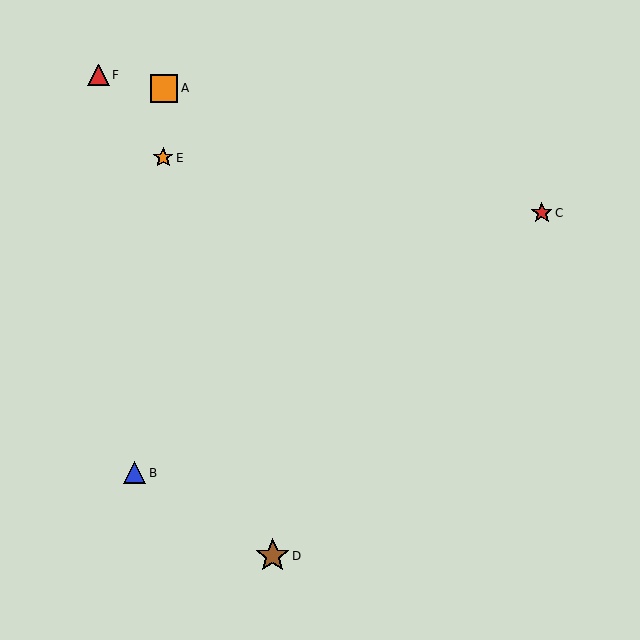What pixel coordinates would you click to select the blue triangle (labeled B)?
Click at (135, 473) to select the blue triangle B.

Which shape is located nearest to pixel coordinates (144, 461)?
The blue triangle (labeled B) at (135, 473) is nearest to that location.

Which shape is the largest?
The brown star (labeled D) is the largest.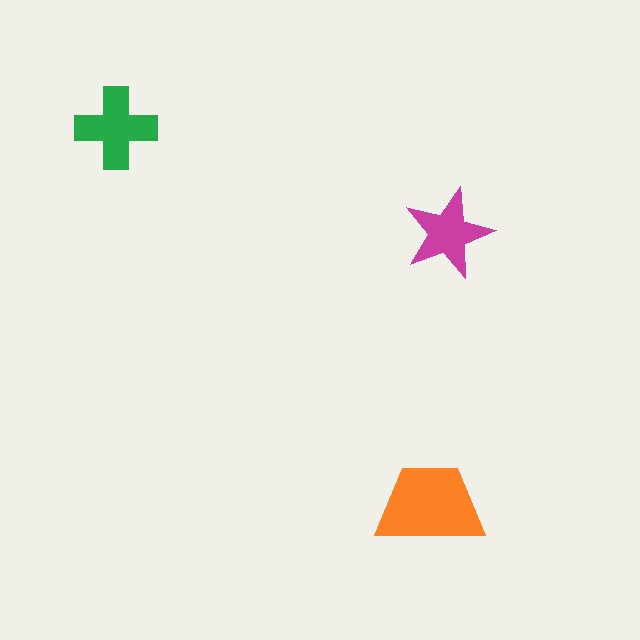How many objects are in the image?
There are 3 objects in the image.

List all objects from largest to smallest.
The orange trapezoid, the green cross, the magenta star.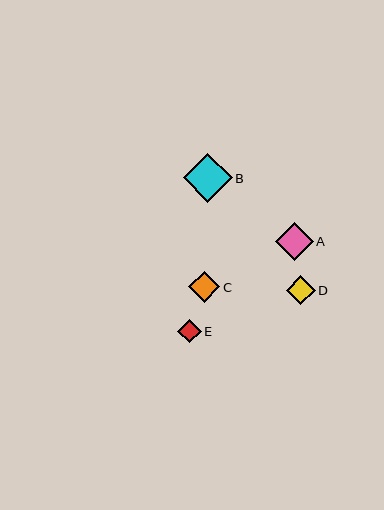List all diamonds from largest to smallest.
From largest to smallest: B, A, C, D, E.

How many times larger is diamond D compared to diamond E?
Diamond D is approximately 1.2 times the size of diamond E.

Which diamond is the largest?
Diamond B is the largest with a size of approximately 49 pixels.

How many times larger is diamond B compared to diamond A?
Diamond B is approximately 1.3 times the size of diamond A.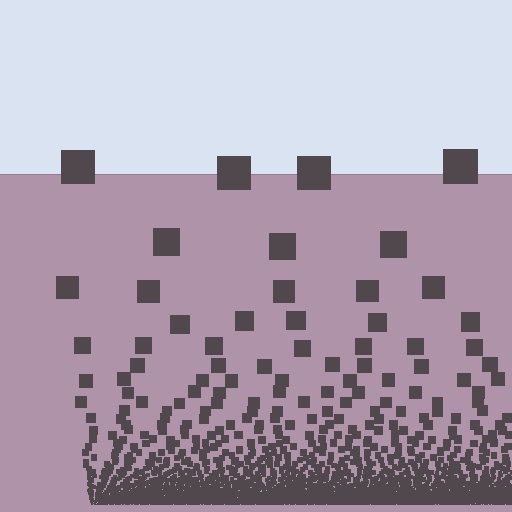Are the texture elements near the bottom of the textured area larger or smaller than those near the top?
Smaller. The gradient is inverted — elements near the bottom are smaller and denser.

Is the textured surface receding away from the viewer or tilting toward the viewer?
The surface appears to tilt toward the viewer. Texture elements get larger and sparser toward the top.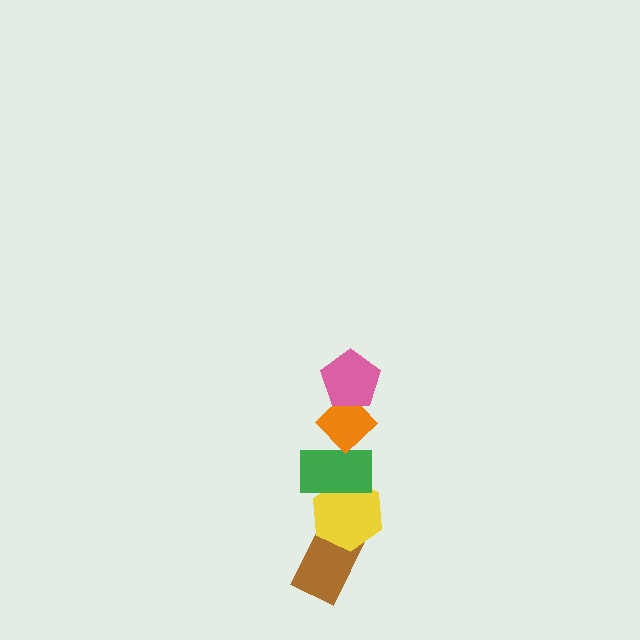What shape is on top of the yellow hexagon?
The green rectangle is on top of the yellow hexagon.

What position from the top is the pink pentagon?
The pink pentagon is 1st from the top.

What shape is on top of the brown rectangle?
The yellow hexagon is on top of the brown rectangle.